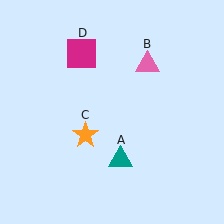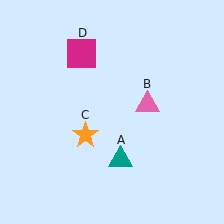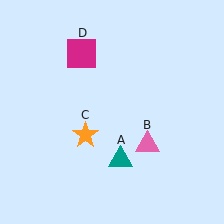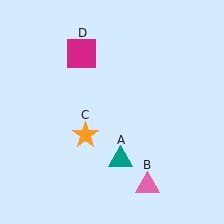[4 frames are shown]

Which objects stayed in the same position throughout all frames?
Teal triangle (object A) and orange star (object C) and magenta square (object D) remained stationary.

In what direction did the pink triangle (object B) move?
The pink triangle (object B) moved down.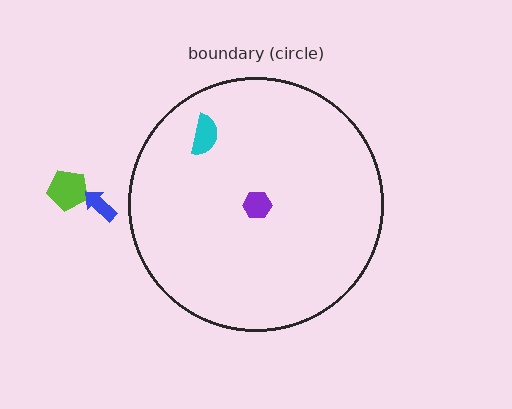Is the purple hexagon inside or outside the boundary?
Inside.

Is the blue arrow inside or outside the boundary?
Outside.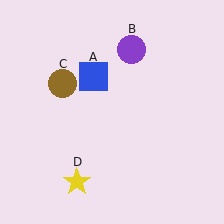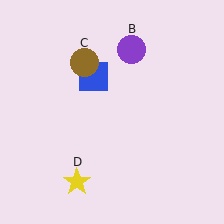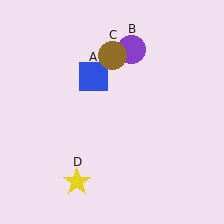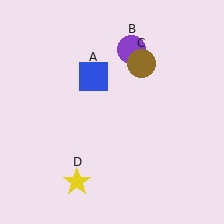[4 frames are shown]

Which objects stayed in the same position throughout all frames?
Blue square (object A) and purple circle (object B) and yellow star (object D) remained stationary.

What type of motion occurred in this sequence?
The brown circle (object C) rotated clockwise around the center of the scene.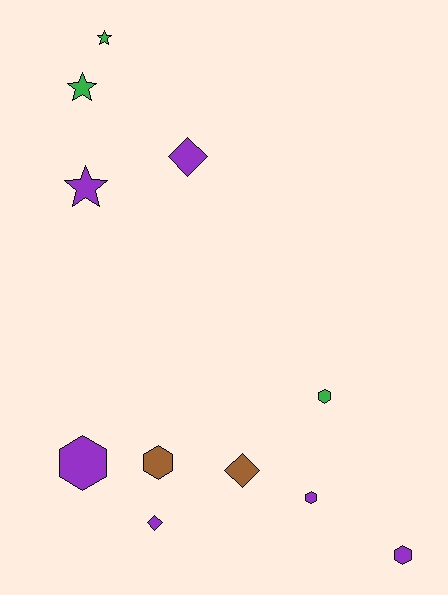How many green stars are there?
There are 2 green stars.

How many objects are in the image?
There are 11 objects.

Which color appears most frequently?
Purple, with 6 objects.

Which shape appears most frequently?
Hexagon, with 5 objects.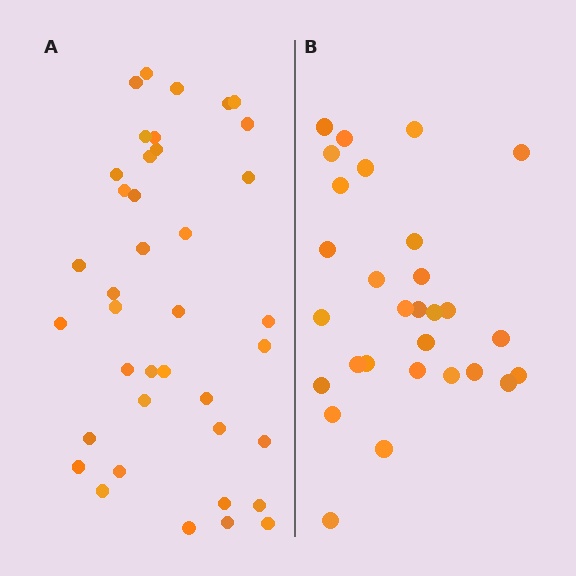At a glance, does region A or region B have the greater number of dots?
Region A (the left region) has more dots.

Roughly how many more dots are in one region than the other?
Region A has roughly 10 or so more dots than region B.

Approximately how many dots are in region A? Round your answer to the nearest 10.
About 40 dots. (The exact count is 39, which rounds to 40.)